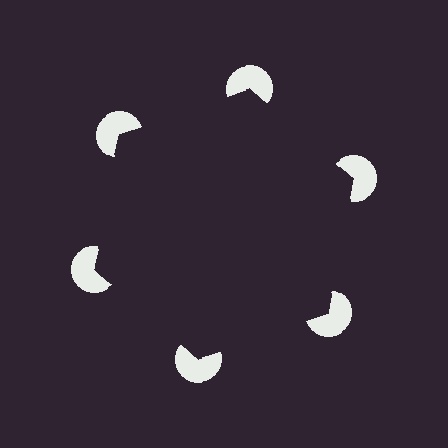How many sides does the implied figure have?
6 sides.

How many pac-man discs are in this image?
There are 6 — one at each vertex of the illusory hexagon.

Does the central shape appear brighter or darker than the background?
It typically appears slightly darker than the background, even though no actual brightness change is drawn.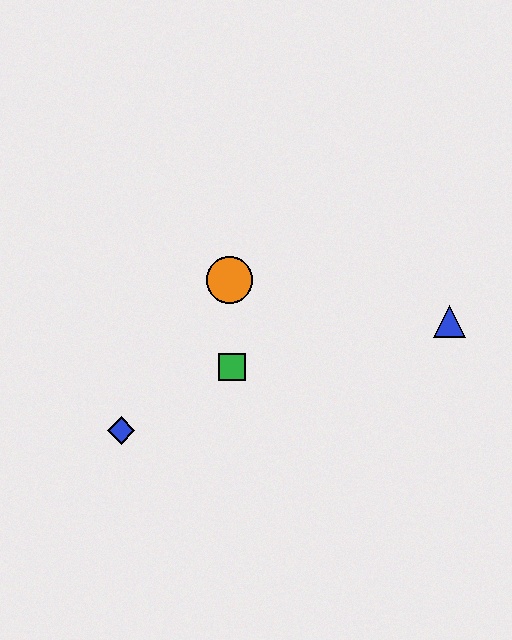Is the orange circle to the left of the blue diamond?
No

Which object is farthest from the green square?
The blue triangle is farthest from the green square.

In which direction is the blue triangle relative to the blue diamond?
The blue triangle is to the right of the blue diamond.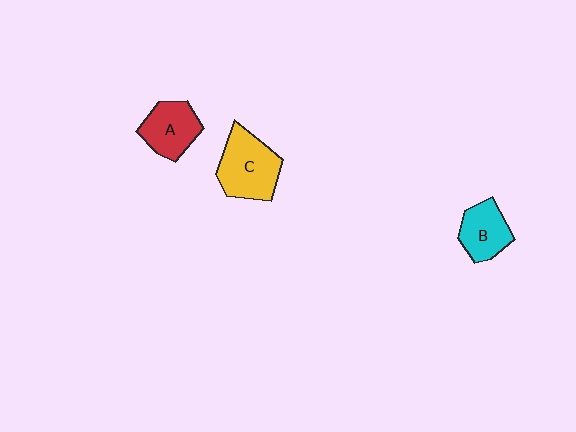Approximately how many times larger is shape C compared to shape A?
Approximately 1.3 times.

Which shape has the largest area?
Shape C (yellow).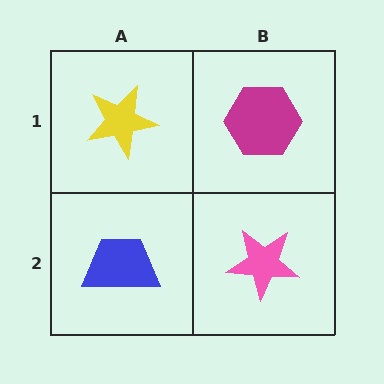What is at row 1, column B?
A magenta hexagon.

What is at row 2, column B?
A pink star.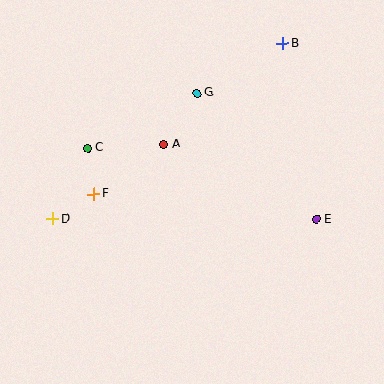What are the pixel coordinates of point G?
Point G is at (197, 93).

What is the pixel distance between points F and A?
The distance between F and A is 86 pixels.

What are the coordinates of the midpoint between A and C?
The midpoint between A and C is at (126, 146).